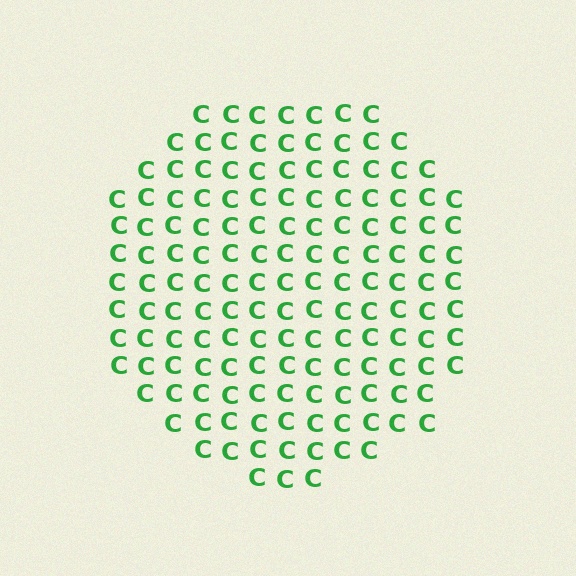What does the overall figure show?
The overall figure shows a circle.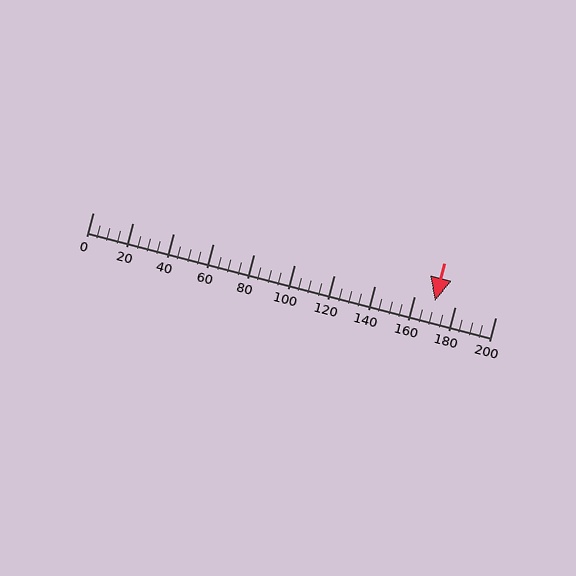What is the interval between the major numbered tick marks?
The major tick marks are spaced 20 units apart.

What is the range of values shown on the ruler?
The ruler shows values from 0 to 200.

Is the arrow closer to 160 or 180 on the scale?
The arrow is closer to 180.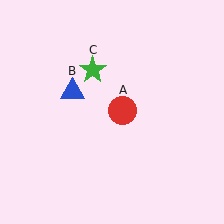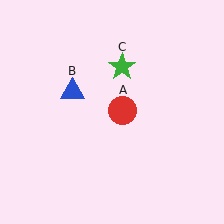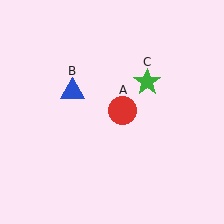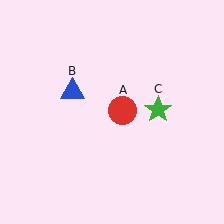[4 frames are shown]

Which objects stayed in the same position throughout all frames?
Red circle (object A) and blue triangle (object B) remained stationary.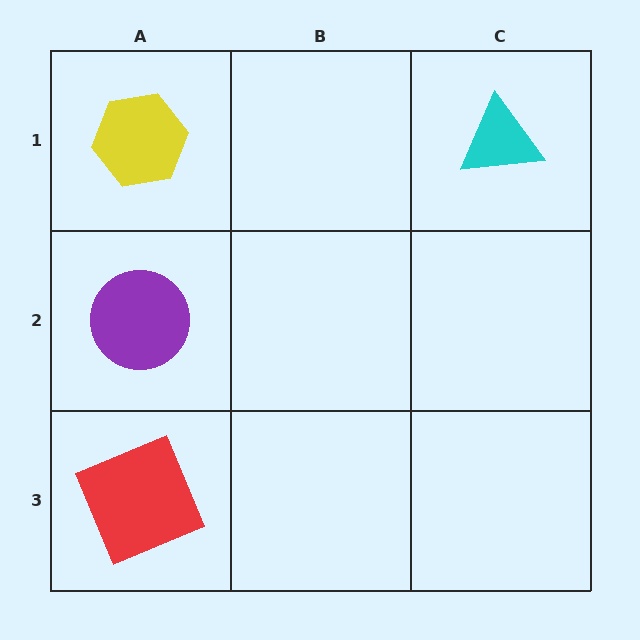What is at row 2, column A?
A purple circle.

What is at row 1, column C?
A cyan triangle.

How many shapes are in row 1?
2 shapes.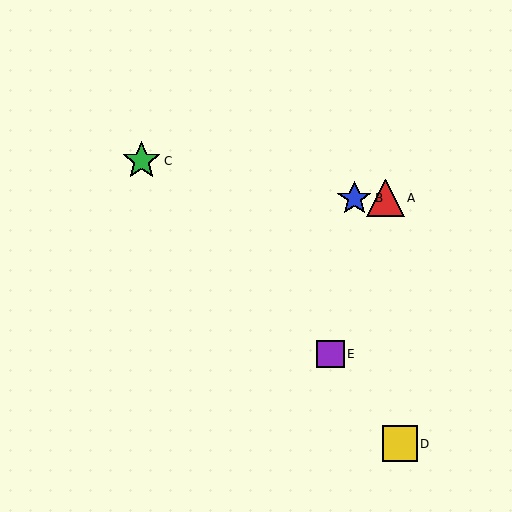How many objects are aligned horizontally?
2 objects (A, B) are aligned horizontally.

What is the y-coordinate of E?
Object E is at y≈354.